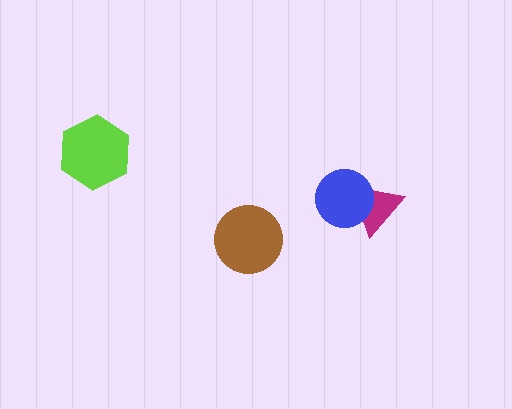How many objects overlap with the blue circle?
1 object overlaps with the blue circle.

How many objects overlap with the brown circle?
0 objects overlap with the brown circle.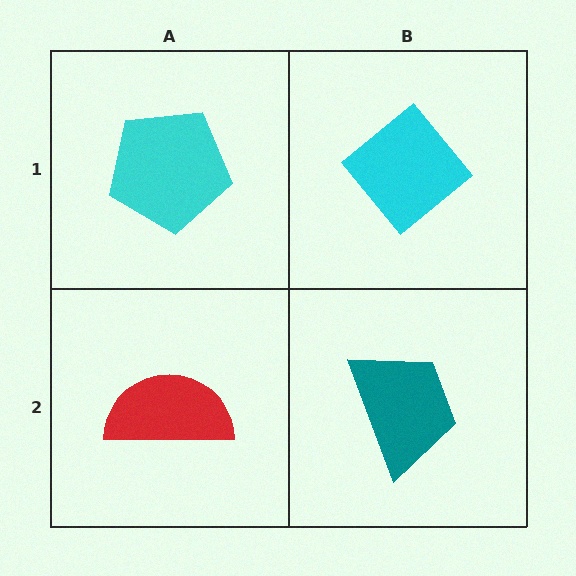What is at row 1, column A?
A cyan pentagon.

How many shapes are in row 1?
2 shapes.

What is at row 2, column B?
A teal trapezoid.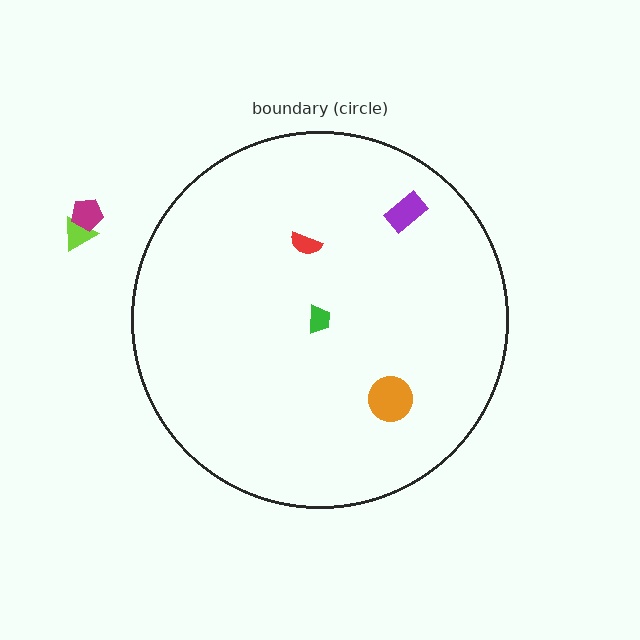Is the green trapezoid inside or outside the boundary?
Inside.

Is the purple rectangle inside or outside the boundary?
Inside.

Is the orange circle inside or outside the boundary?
Inside.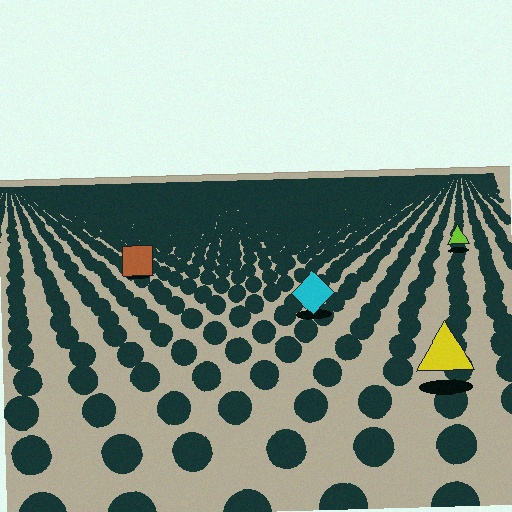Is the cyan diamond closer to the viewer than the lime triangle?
Yes. The cyan diamond is closer — you can tell from the texture gradient: the ground texture is coarser near it.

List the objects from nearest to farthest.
From nearest to farthest: the yellow triangle, the cyan diamond, the brown square, the lime triangle.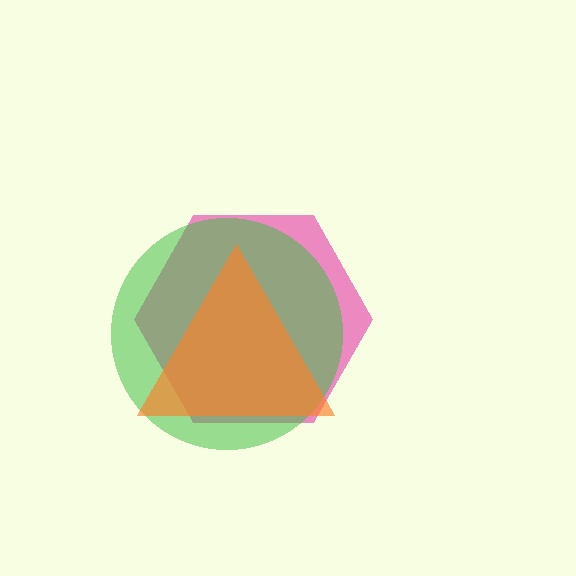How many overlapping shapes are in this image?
There are 3 overlapping shapes in the image.